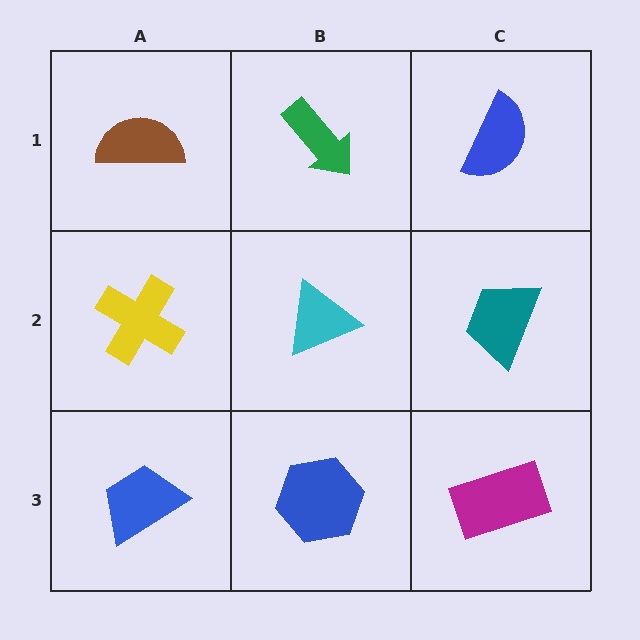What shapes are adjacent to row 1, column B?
A cyan triangle (row 2, column B), a brown semicircle (row 1, column A), a blue semicircle (row 1, column C).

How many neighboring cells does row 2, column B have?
4.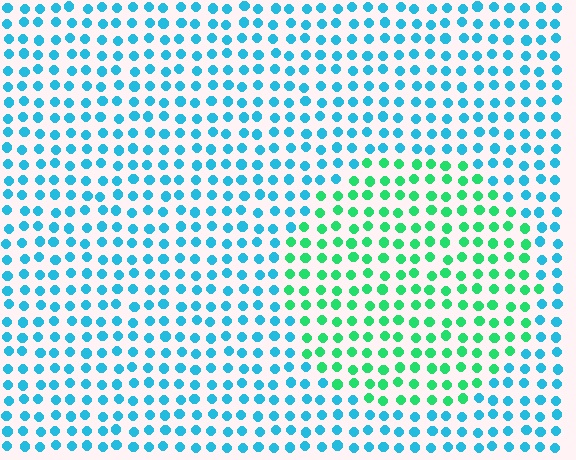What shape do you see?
I see a circle.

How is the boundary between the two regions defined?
The boundary is defined purely by a slight shift in hue (about 48 degrees). Spacing, size, and orientation are identical on both sides.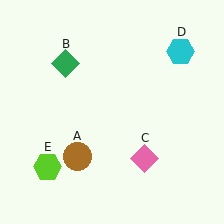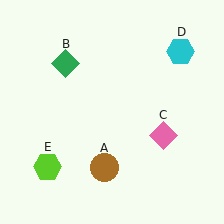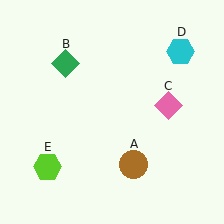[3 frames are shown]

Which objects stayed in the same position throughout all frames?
Green diamond (object B) and cyan hexagon (object D) and lime hexagon (object E) remained stationary.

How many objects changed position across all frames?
2 objects changed position: brown circle (object A), pink diamond (object C).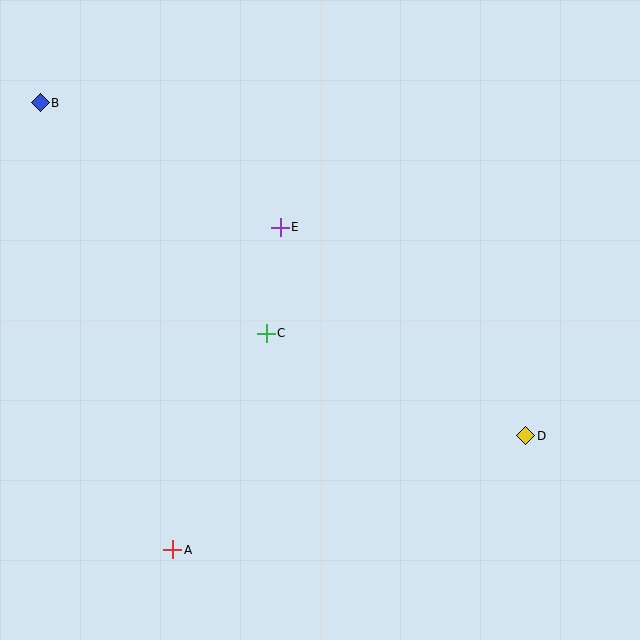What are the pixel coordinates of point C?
Point C is at (266, 333).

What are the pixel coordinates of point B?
Point B is at (40, 103).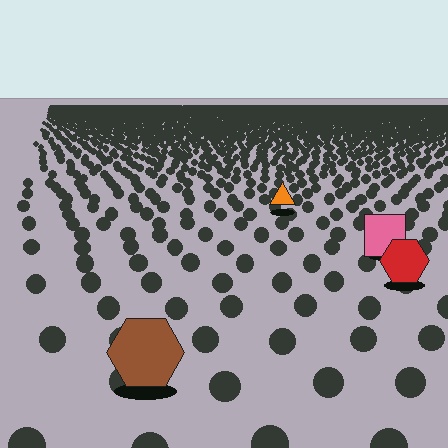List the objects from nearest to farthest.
From nearest to farthest: the brown hexagon, the red hexagon, the pink square, the orange triangle.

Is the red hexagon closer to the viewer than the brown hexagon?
No. The brown hexagon is closer — you can tell from the texture gradient: the ground texture is coarser near it.